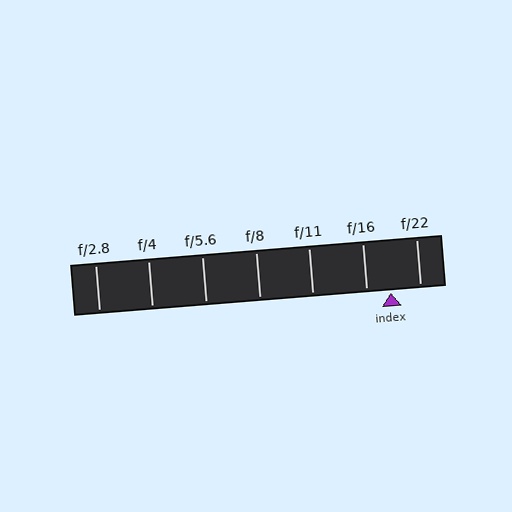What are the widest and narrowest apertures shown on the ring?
The widest aperture shown is f/2.8 and the narrowest is f/22.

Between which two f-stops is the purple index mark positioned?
The index mark is between f/16 and f/22.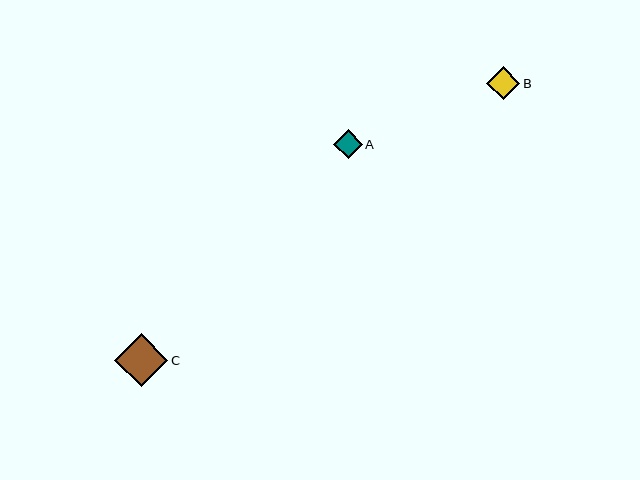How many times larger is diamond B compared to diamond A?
Diamond B is approximately 1.1 times the size of diamond A.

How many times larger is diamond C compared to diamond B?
Diamond C is approximately 1.6 times the size of diamond B.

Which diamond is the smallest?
Diamond A is the smallest with a size of approximately 29 pixels.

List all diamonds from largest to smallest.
From largest to smallest: C, B, A.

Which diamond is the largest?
Diamond C is the largest with a size of approximately 53 pixels.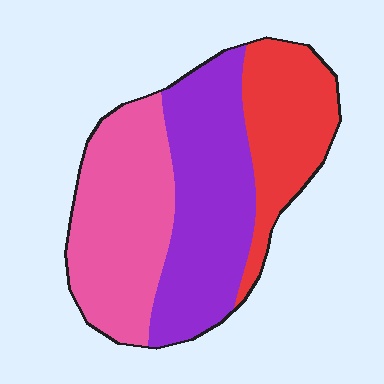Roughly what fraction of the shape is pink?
Pink takes up between a third and a half of the shape.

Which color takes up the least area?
Red, at roughly 25%.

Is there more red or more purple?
Purple.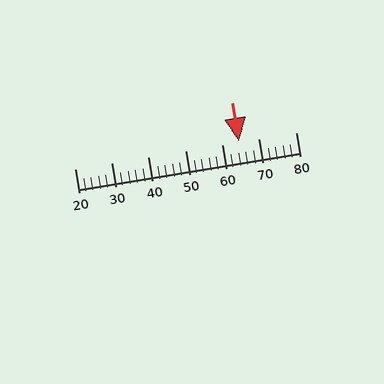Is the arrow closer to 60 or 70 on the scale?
The arrow is closer to 60.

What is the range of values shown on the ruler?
The ruler shows values from 20 to 80.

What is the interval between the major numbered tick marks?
The major tick marks are spaced 10 units apart.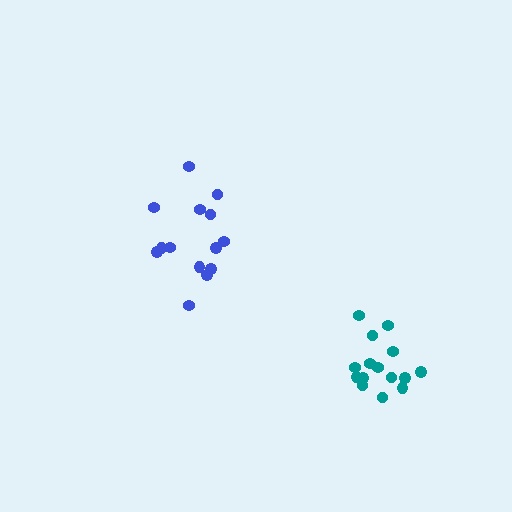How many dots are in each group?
Group 1: 15 dots, Group 2: 14 dots (29 total).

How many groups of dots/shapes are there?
There are 2 groups.